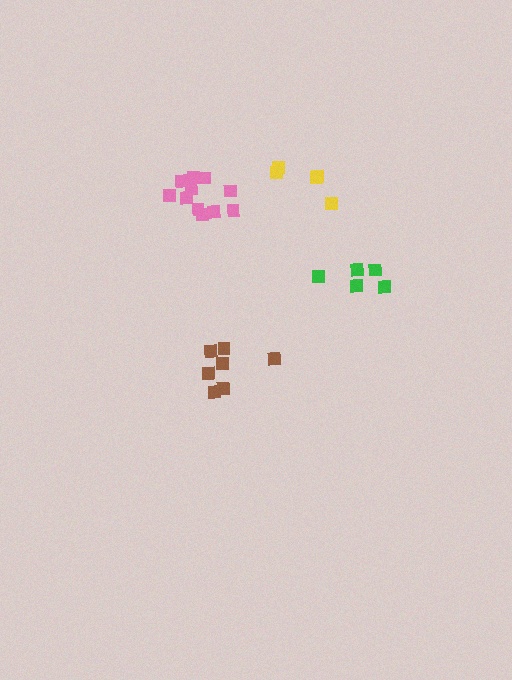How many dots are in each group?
Group 1: 5 dots, Group 2: 5 dots, Group 3: 11 dots, Group 4: 7 dots (28 total).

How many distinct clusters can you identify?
There are 4 distinct clusters.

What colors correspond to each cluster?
The clusters are colored: green, yellow, pink, brown.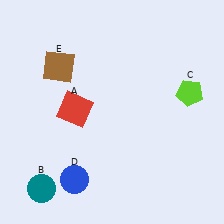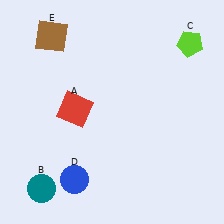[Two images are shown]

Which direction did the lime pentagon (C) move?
The lime pentagon (C) moved up.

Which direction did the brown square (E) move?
The brown square (E) moved up.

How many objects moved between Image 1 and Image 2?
2 objects moved between the two images.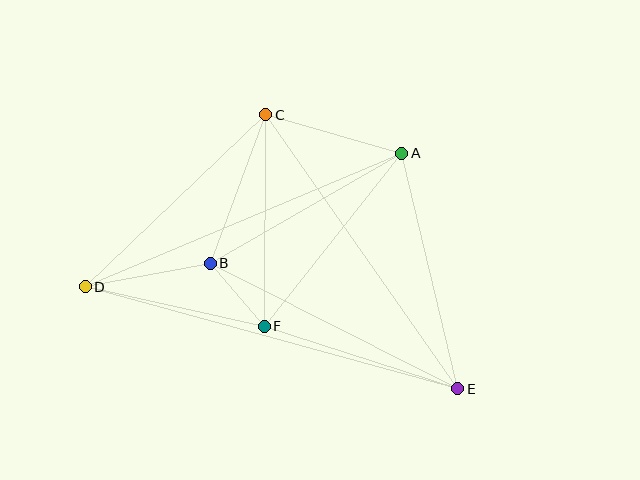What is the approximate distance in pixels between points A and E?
The distance between A and E is approximately 242 pixels.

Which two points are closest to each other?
Points B and F are closest to each other.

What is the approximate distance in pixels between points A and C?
The distance between A and C is approximately 141 pixels.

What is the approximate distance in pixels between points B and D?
The distance between B and D is approximately 127 pixels.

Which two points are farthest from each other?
Points D and E are farthest from each other.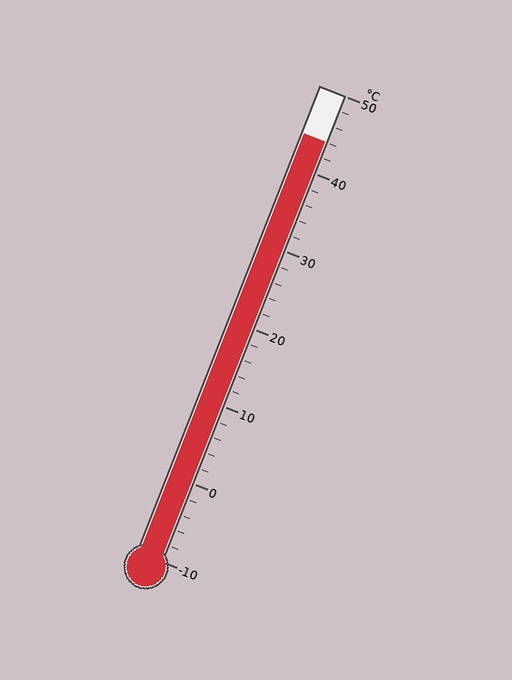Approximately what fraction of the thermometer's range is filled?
The thermometer is filled to approximately 90% of its range.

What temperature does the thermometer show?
The thermometer shows approximately 44°C.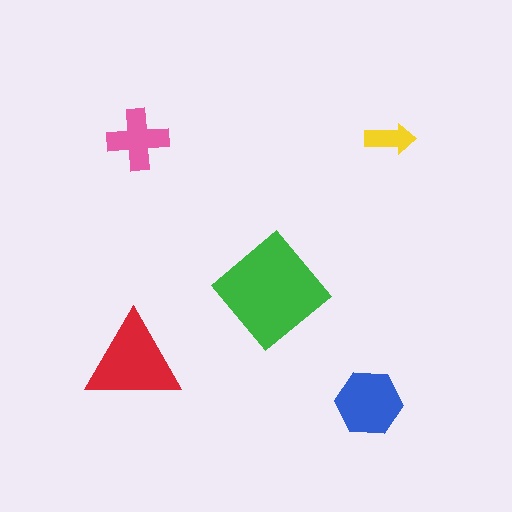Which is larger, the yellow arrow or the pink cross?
The pink cross.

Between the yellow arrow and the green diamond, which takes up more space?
The green diamond.